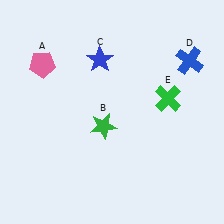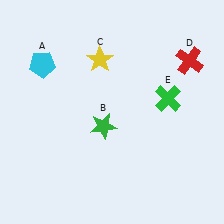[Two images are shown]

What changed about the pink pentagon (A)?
In Image 1, A is pink. In Image 2, it changed to cyan.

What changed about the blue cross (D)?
In Image 1, D is blue. In Image 2, it changed to red.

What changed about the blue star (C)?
In Image 1, C is blue. In Image 2, it changed to yellow.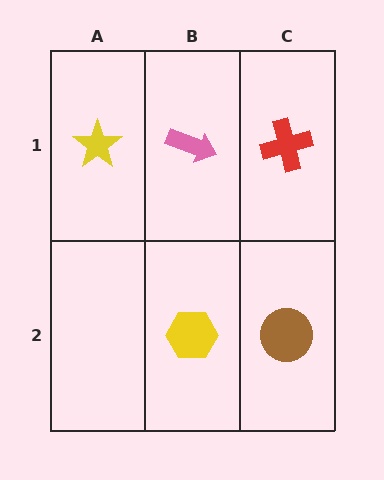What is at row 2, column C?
A brown circle.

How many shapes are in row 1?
3 shapes.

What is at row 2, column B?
A yellow hexagon.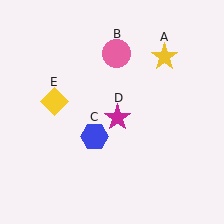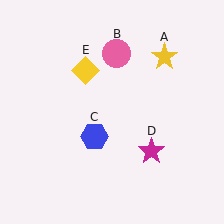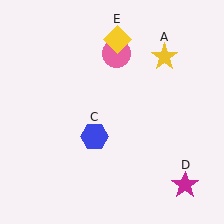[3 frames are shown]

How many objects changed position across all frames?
2 objects changed position: magenta star (object D), yellow diamond (object E).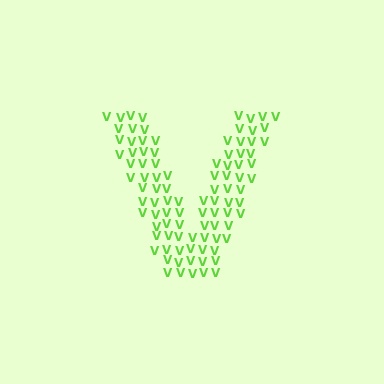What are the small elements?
The small elements are letter V's.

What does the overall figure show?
The overall figure shows the letter V.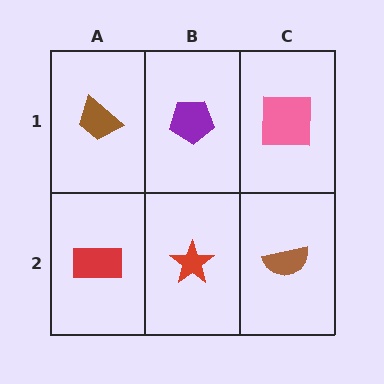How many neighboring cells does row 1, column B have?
3.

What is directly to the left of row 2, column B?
A red rectangle.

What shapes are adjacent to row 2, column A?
A brown trapezoid (row 1, column A), a red star (row 2, column B).